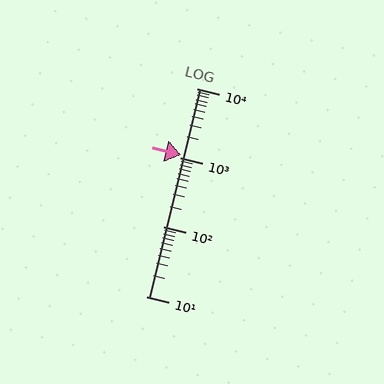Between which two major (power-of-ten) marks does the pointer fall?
The pointer is between 1000 and 10000.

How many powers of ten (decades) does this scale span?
The scale spans 3 decades, from 10 to 10000.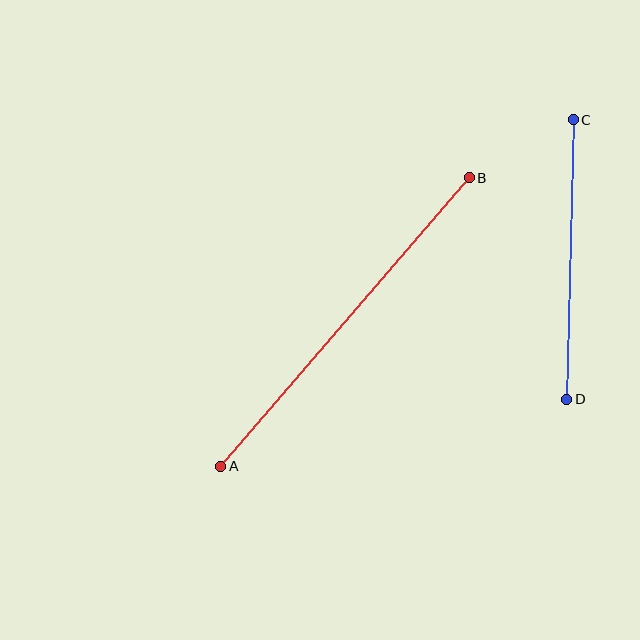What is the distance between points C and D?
The distance is approximately 280 pixels.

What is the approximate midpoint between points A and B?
The midpoint is at approximately (345, 322) pixels.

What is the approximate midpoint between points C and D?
The midpoint is at approximately (570, 259) pixels.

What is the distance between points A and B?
The distance is approximately 381 pixels.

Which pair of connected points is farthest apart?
Points A and B are farthest apart.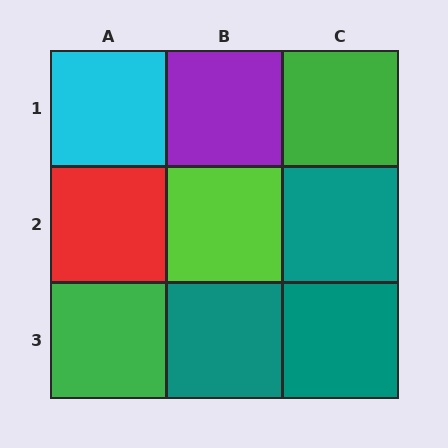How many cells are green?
2 cells are green.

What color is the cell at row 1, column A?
Cyan.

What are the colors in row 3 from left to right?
Green, teal, teal.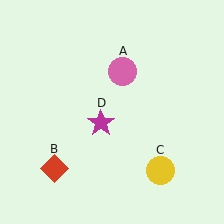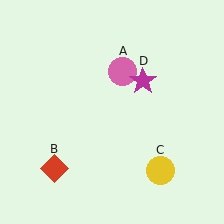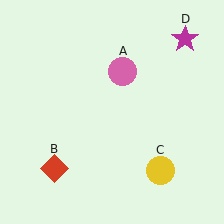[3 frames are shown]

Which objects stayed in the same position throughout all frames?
Pink circle (object A) and red diamond (object B) and yellow circle (object C) remained stationary.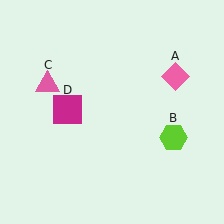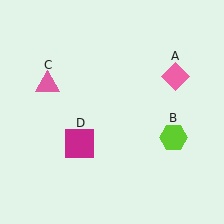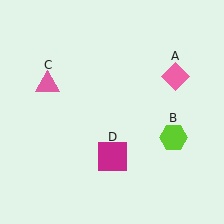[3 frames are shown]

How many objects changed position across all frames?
1 object changed position: magenta square (object D).